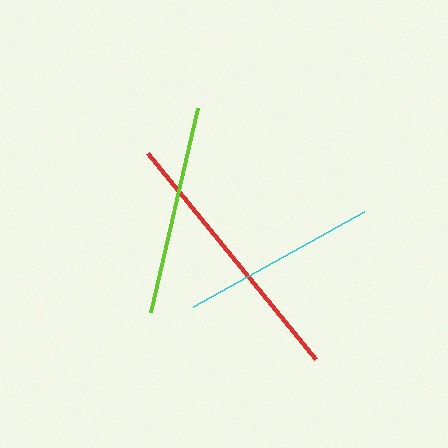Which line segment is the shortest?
The cyan line is the shortest at approximately 195 pixels.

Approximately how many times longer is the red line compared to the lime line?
The red line is approximately 1.3 times the length of the lime line.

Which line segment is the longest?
The red line is the longest at approximately 265 pixels.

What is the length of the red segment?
The red segment is approximately 265 pixels long.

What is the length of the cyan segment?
The cyan segment is approximately 195 pixels long.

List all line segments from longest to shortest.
From longest to shortest: red, lime, cyan.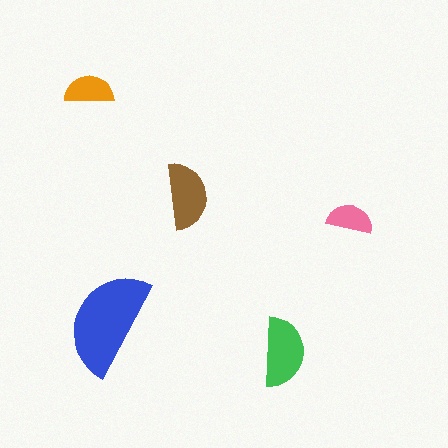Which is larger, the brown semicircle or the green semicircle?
The green one.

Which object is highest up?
The orange semicircle is topmost.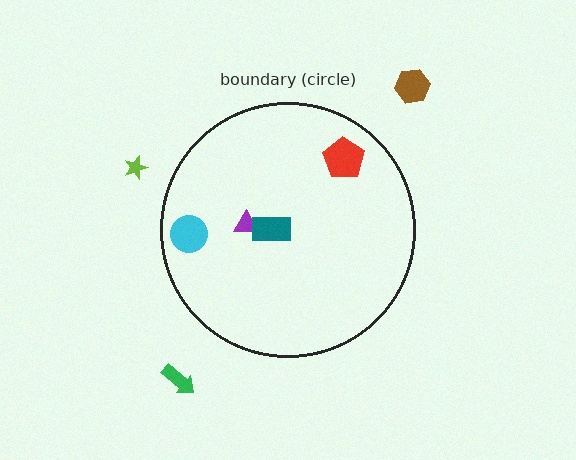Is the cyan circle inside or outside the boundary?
Inside.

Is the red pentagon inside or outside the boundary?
Inside.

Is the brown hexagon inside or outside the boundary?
Outside.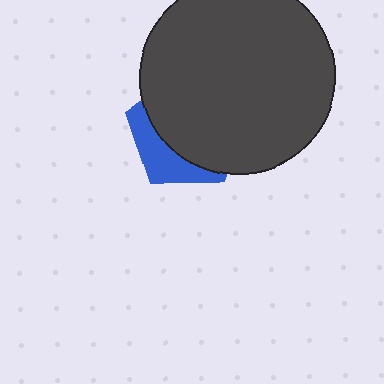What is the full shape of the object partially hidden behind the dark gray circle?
The partially hidden object is a blue pentagon.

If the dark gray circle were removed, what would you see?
You would see the complete blue pentagon.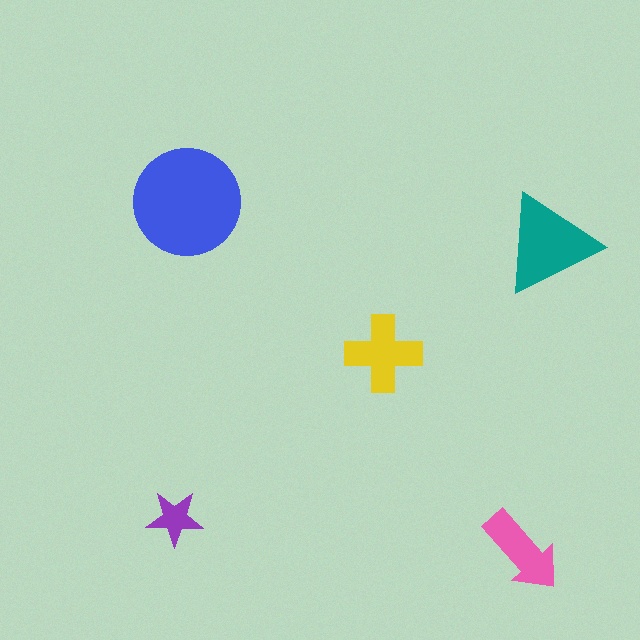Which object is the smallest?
The purple star.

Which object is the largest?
The blue circle.